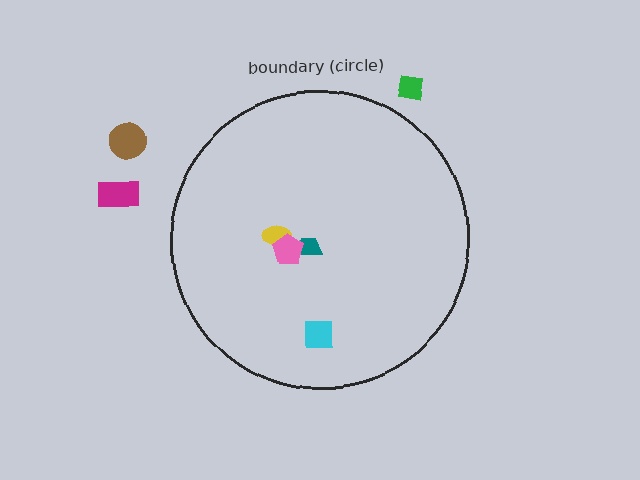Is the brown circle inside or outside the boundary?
Outside.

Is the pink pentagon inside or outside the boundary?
Inside.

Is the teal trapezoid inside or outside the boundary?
Inside.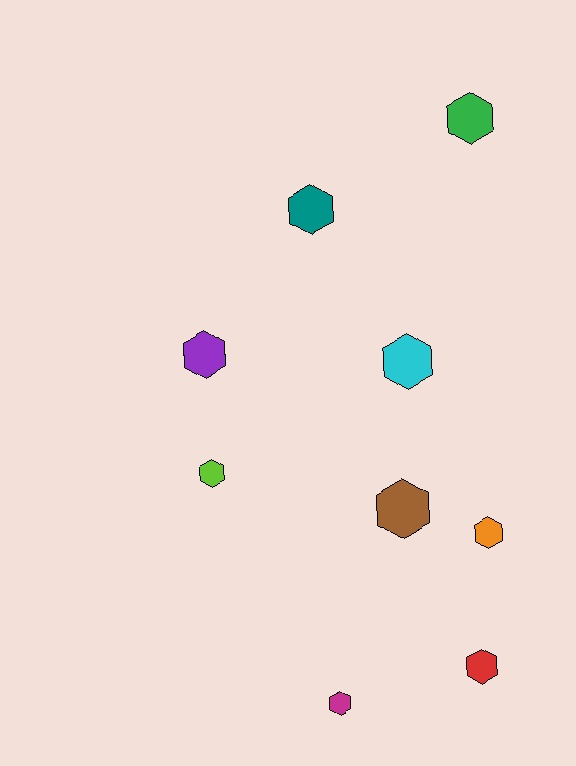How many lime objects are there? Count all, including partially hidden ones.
There is 1 lime object.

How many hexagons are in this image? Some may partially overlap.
There are 9 hexagons.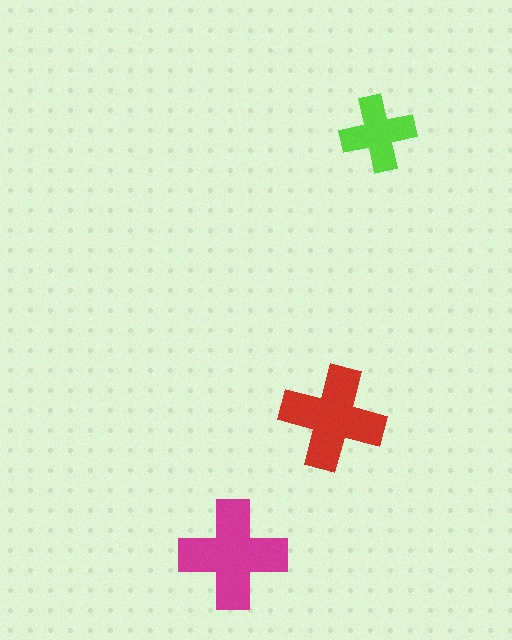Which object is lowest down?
The magenta cross is bottommost.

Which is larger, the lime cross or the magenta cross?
The magenta one.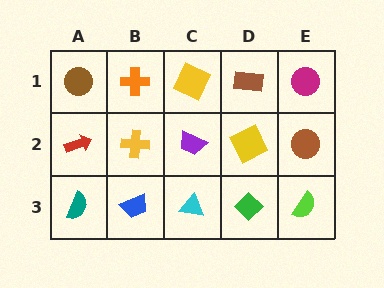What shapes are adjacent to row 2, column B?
An orange cross (row 1, column B), a blue trapezoid (row 3, column B), a red arrow (row 2, column A), a purple trapezoid (row 2, column C).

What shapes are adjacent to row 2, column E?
A magenta circle (row 1, column E), a lime semicircle (row 3, column E), a yellow square (row 2, column D).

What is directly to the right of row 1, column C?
A brown rectangle.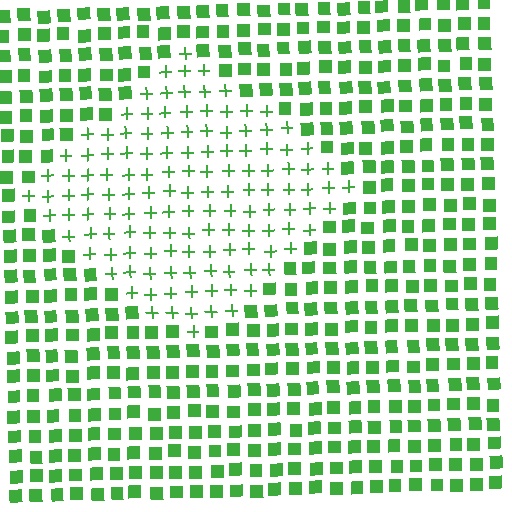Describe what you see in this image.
The image is filled with small green elements arranged in a uniform grid. A diamond-shaped region contains plus signs, while the surrounding area contains squares. The boundary is defined purely by the change in element shape.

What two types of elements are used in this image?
The image uses plus signs inside the diamond region and squares outside it.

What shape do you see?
I see a diamond.